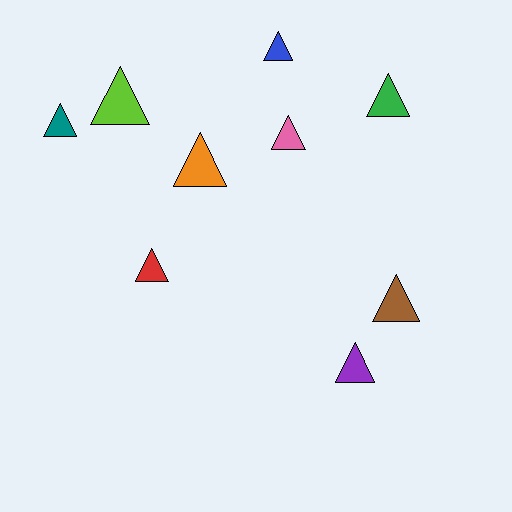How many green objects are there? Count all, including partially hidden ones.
There is 1 green object.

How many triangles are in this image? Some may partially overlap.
There are 9 triangles.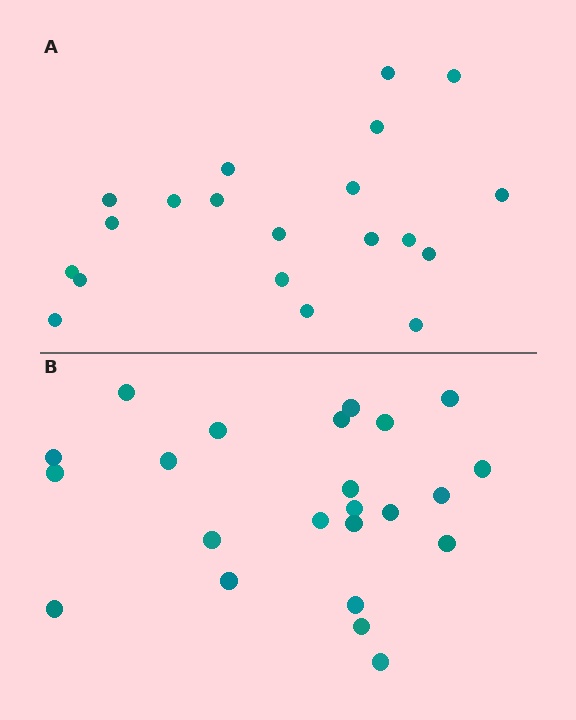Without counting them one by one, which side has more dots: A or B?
Region B (the bottom region) has more dots.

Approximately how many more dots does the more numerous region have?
Region B has just a few more — roughly 2 or 3 more dots than region A.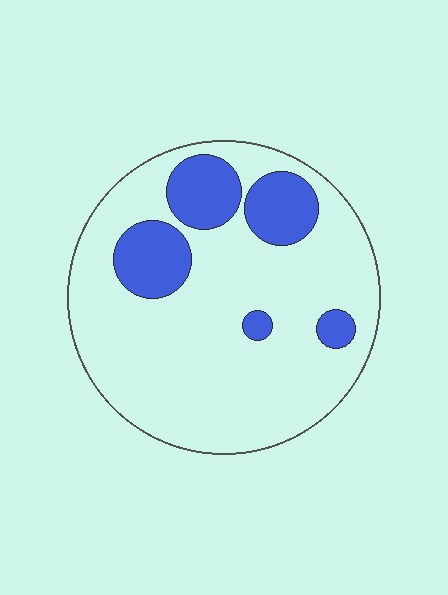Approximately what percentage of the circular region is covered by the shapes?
Approximately 20%.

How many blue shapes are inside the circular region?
5.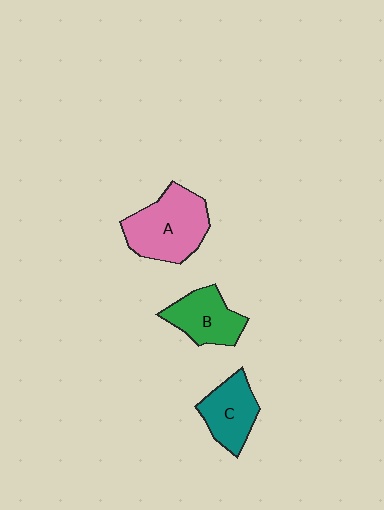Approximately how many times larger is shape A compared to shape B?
Approximately 1.5 times.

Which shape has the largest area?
Shape A (pink).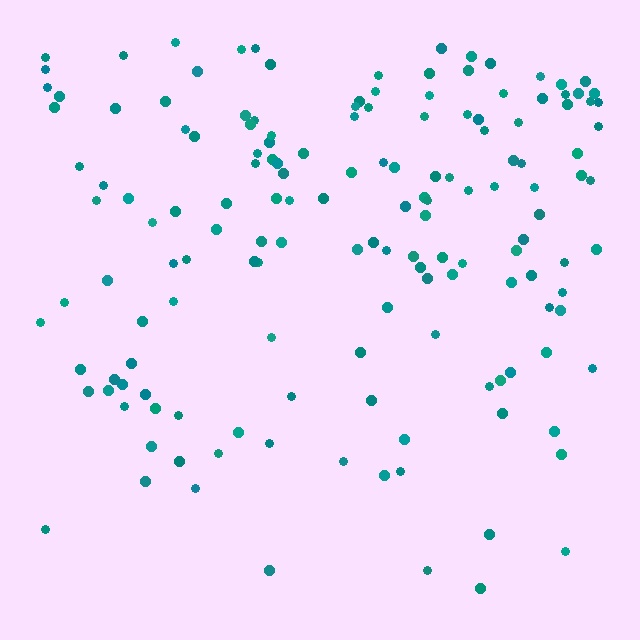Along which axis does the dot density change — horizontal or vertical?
Vertical.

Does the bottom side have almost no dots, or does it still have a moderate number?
Still a moderate number, just noticeably fewer than the top.